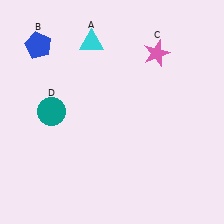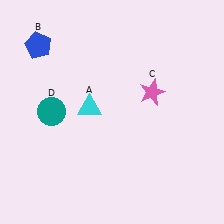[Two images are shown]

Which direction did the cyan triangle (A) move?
The cyan triangle (A) moved down.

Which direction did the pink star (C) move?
The pink star (C) moved down.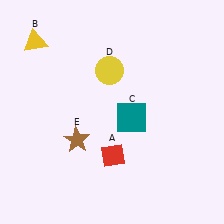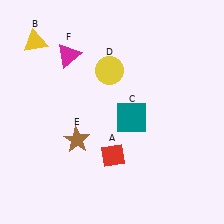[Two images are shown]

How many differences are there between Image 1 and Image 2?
There is 1 difference between the two images.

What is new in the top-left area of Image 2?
A magenta triangle (F) was added in the top-left area of Image 2.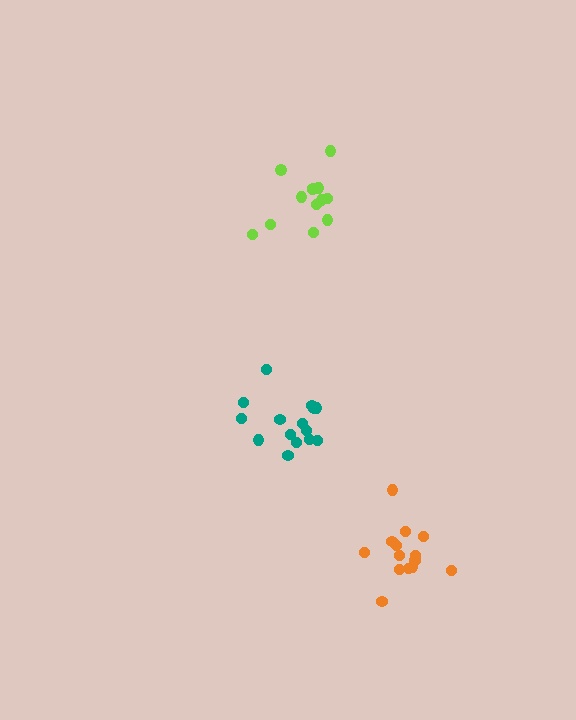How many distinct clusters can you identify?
There are 3 distinct clusters.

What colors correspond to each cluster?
The clusters are colored: lime, teal, orange.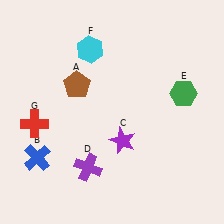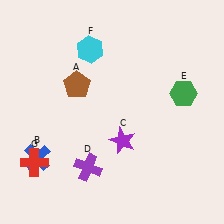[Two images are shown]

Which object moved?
The red cross (G) moved down.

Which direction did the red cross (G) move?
The red cross (G) moved down.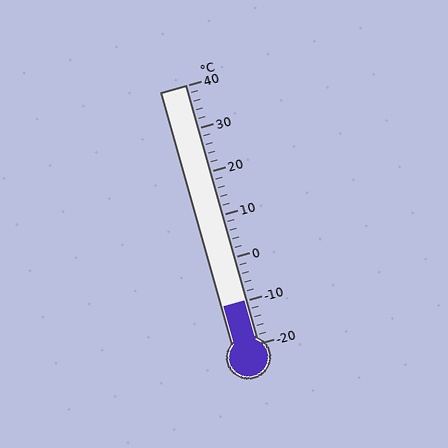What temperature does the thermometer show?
The thermometer shows approximately -10°C.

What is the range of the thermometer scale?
The thermometer scale ranges from -20°C to 40°C.